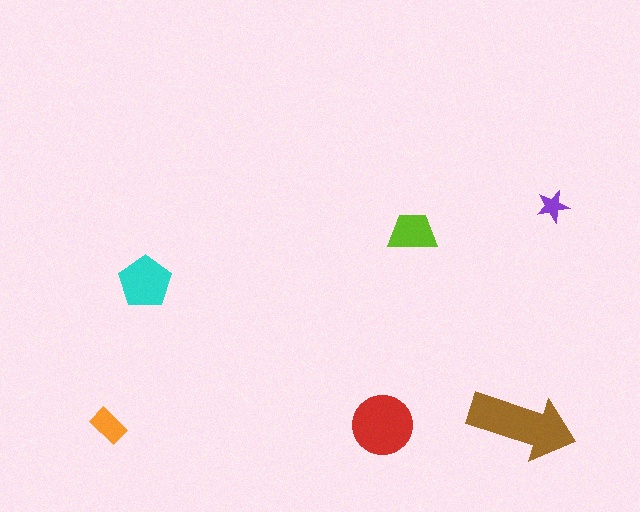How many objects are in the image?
There are 6 objects in the image.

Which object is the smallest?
The purple star.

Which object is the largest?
The brown arrow.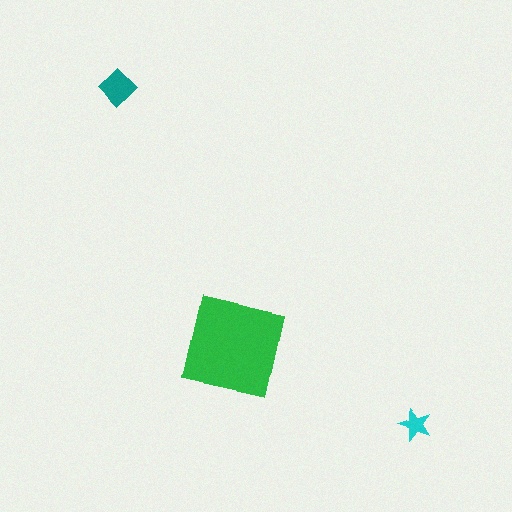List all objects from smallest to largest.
The cyan star, the teal diamond, the green square.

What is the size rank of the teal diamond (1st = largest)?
2nd.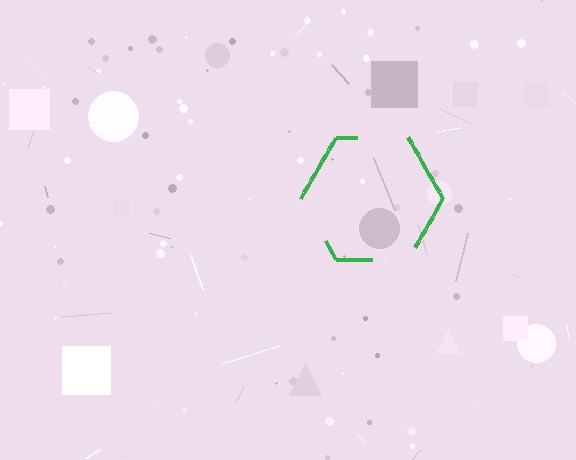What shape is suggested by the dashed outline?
The dashed outline suggests a hexagon.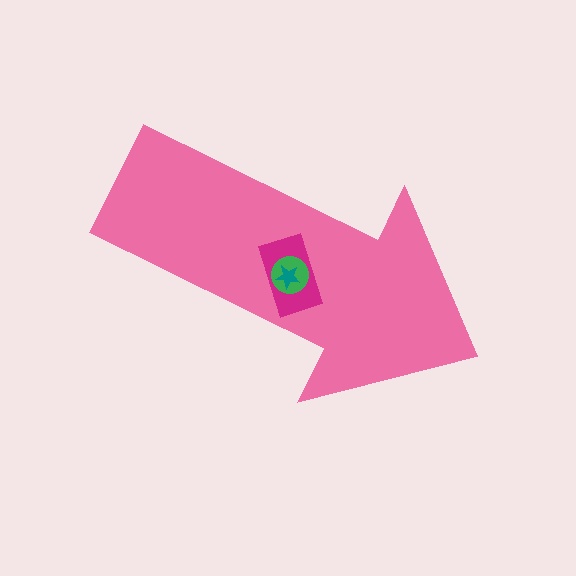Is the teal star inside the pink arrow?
Yes.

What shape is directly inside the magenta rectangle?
The green circle.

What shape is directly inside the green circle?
The teal star.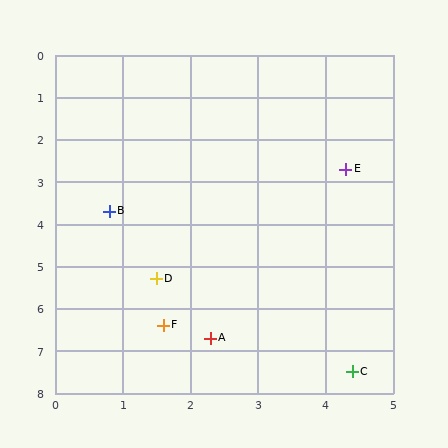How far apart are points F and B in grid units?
Points F and B are about 2.8 grid units apart.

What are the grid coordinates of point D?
Point D is at approximately (1.5, 5.3).